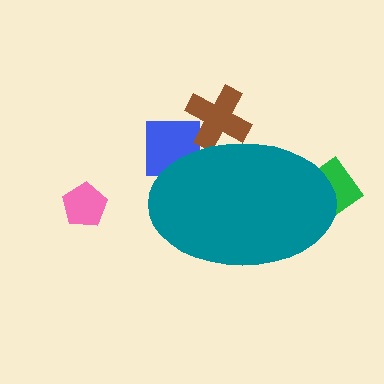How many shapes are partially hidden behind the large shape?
3 shapes are partially hidden.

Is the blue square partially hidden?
Yes, the blue square is partially hidden behind the teal ellipse.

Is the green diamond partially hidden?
Yes, the green diamond is partially hidden behind the teal ellipse.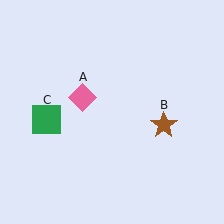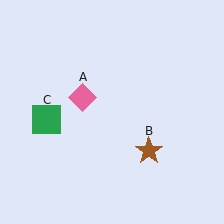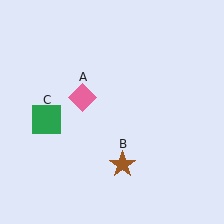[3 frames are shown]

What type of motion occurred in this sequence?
The brown star (object B) rotated clockwise around the center of the scene.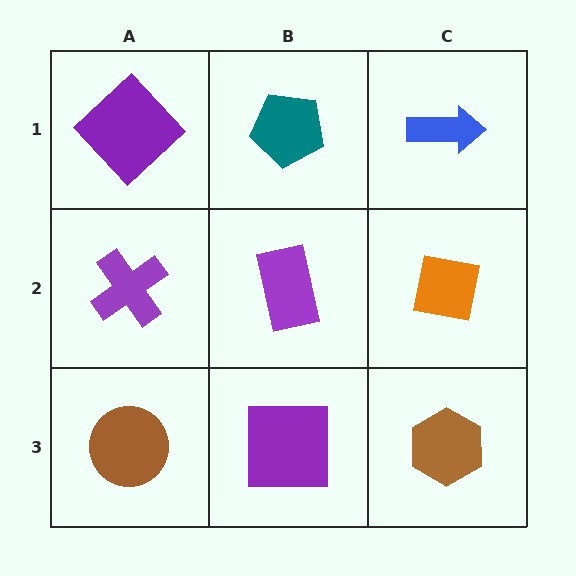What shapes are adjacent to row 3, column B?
A purple rectangle (row 2, column B), a brown circle (row 3, column A), a brown hexagon (row 3, column C).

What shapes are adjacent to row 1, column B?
A purple rectangle (row 2, column B), a purple diamond (row 1, column A), a blue arrow (row 1, column C).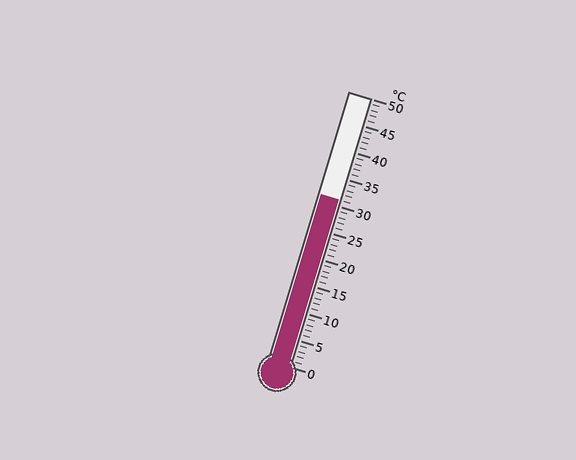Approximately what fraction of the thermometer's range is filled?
The thermometer is filled to approximately 60% of its range.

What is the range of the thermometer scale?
The thermometer scale ranges from 0°C to 50°C.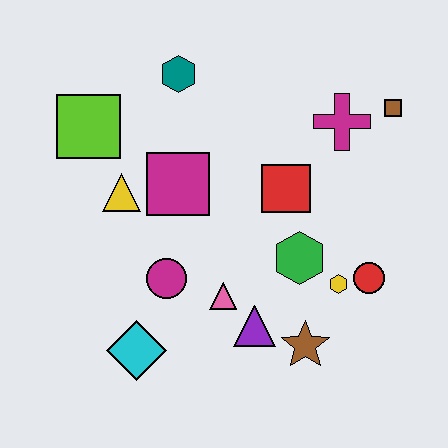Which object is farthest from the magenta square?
The brown square is farthest from the magenta square.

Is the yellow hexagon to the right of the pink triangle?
Yes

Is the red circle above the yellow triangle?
No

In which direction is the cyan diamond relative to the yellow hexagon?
The cyan diamond is to the left of the yellow hexagon.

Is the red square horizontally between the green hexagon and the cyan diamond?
Yes